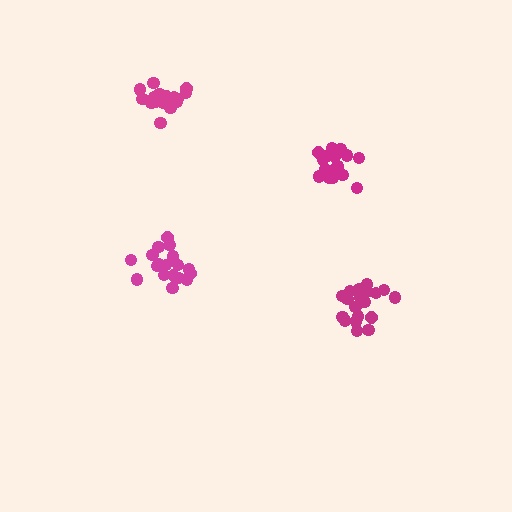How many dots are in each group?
Group 1: 18 dots, Group 2: 21 dots, Group 3: 21 dots, Group 4: 19 dots (79 total).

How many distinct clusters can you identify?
There are 4 distinct clusters.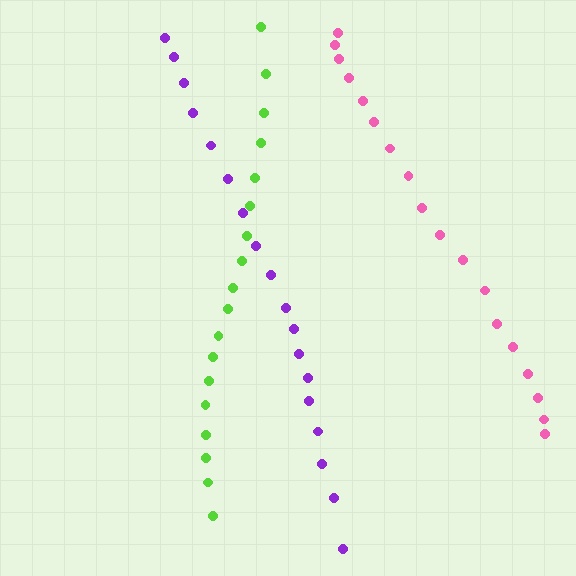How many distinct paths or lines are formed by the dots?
There are 3 distinct paths.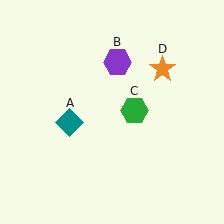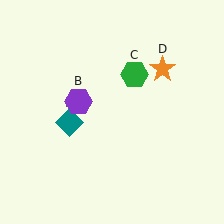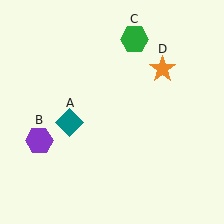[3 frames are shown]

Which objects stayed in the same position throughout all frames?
Teal diamond (object A) and orange star (object D) remained stationary.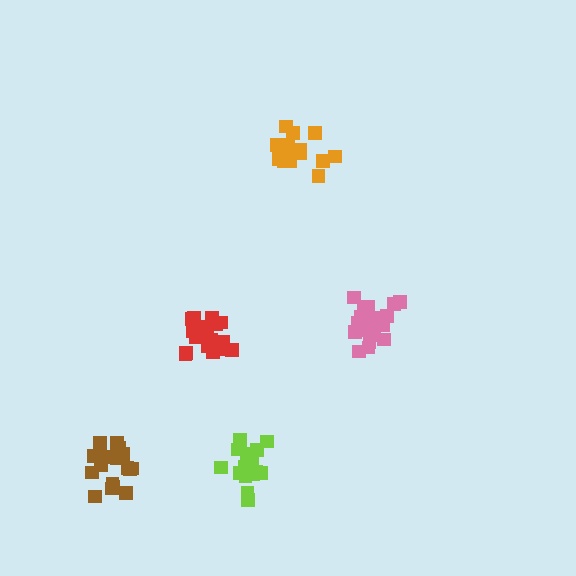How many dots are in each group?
Group 1: 20 dots, Group 2: 20 dots, Group 3: 17 dots, Group 4: 18 dots, Group 5: 21 dots (96 total).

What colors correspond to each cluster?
The clusters are colored: pink, red, orange, brown, lime.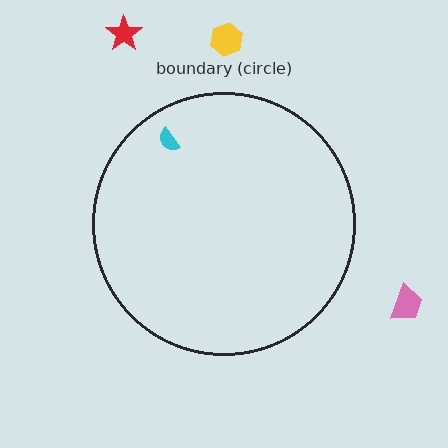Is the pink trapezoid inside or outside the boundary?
Outside.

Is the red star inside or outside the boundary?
Outside.